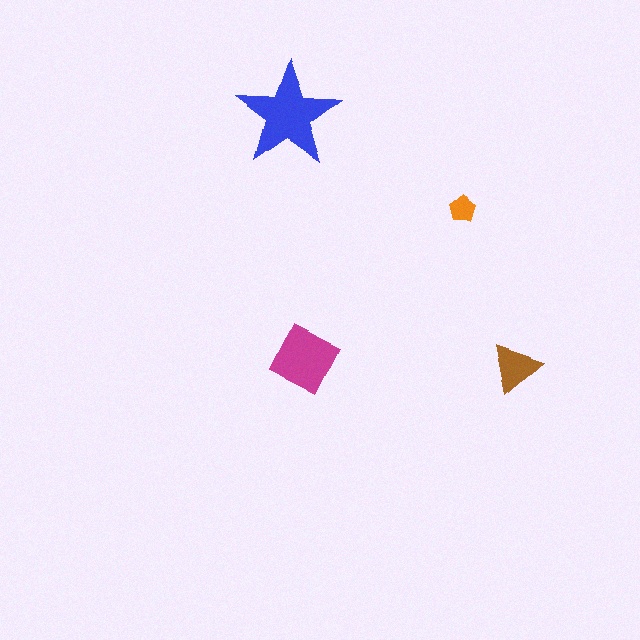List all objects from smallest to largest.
The orange pentagon, the brown triangle, the magenta diamond, the blue star.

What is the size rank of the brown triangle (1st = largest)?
3rd.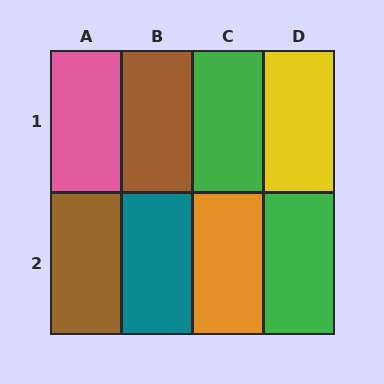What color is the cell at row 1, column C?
Green.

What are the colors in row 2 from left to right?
Brown, teal, orange, green.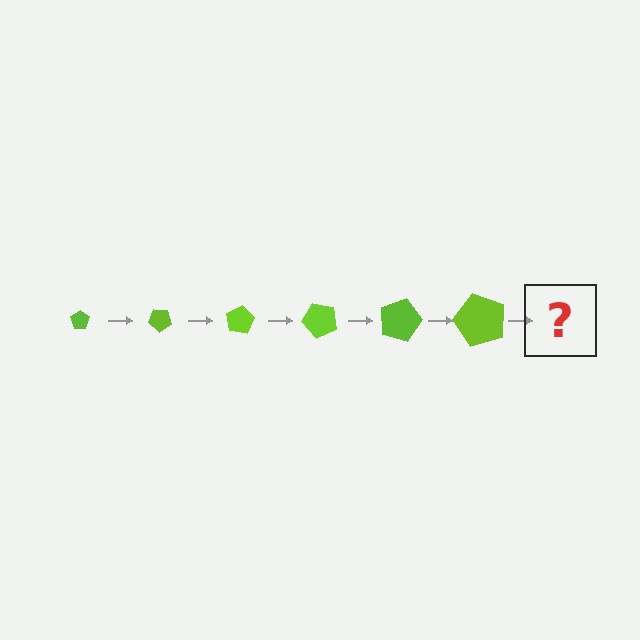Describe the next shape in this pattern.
It should be a pentagon, larger than the previous one and rotated 240 degrees from the start.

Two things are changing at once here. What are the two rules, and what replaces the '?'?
The two rules are that the pentagon grows larger each step and it rotates 40 degrees each step. The '?' should be a pentagon, larger than the previous one and rotated 240 degrees from the start.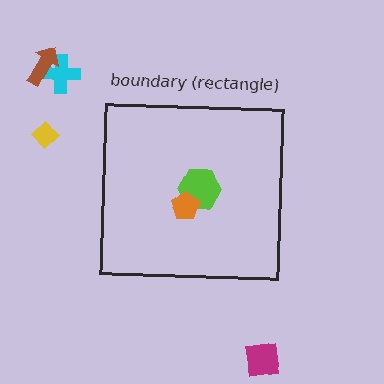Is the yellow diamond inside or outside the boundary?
Outside.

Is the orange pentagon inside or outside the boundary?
Inside.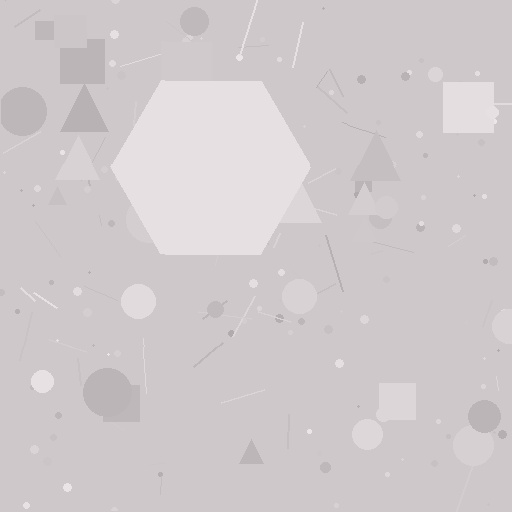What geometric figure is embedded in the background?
A hexagon is embedded in the background.